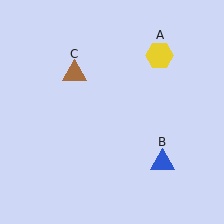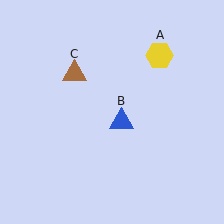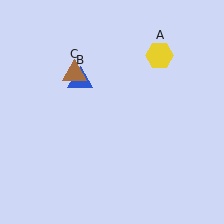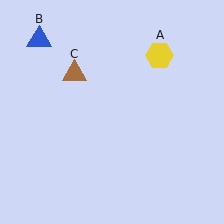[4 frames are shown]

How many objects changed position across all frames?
1 object changed position: blue triangle (object B).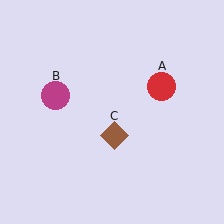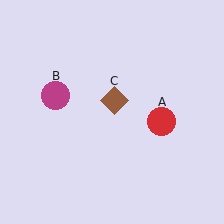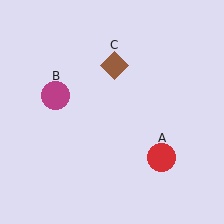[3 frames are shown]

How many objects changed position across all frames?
2 objects changed position: red circle (object A), brown diamond (object C).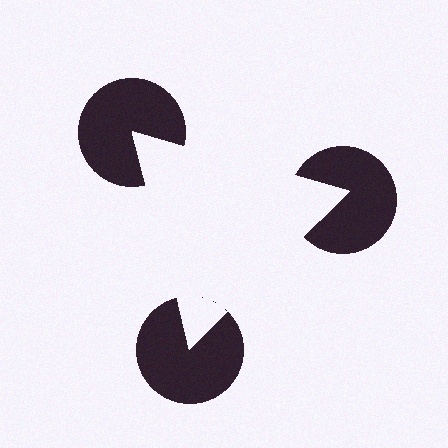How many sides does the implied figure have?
3 sides.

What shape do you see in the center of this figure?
An illusory triangle — its edges are inferred from the aligned wedge cuts in the pac-man discs, not physically drawn.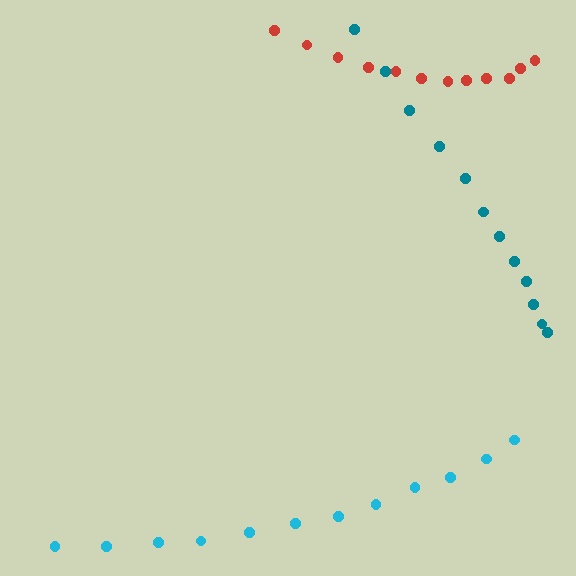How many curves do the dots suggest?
There are 3 distinct paths.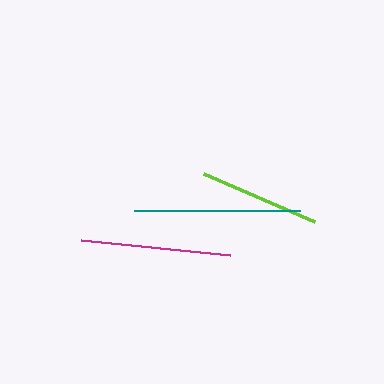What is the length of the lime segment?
The lime segment is approximately 121 pixels long.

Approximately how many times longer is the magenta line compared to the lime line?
The magenta line is approximately 1.2 times the length of the lime line.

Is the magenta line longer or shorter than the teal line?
The teal line is longer than the magenta line.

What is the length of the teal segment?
The teal segment is approximately 166 pixels long.